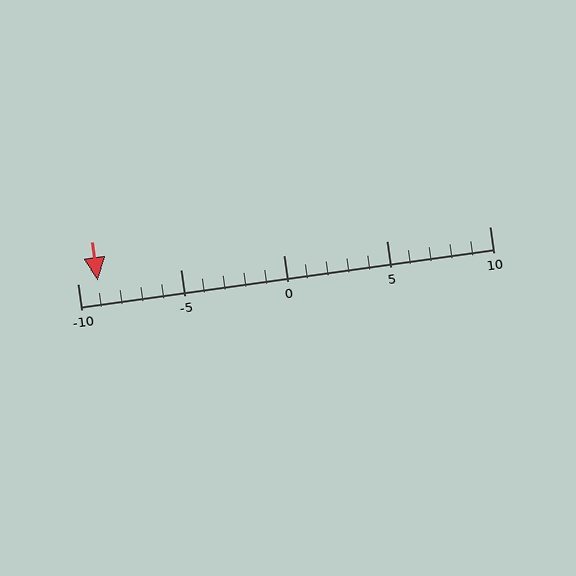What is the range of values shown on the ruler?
The ruler shows values from -10 to 10.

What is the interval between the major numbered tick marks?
The major tick marks are spaced 5 units apart.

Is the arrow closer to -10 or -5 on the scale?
The arrow is closer to -10.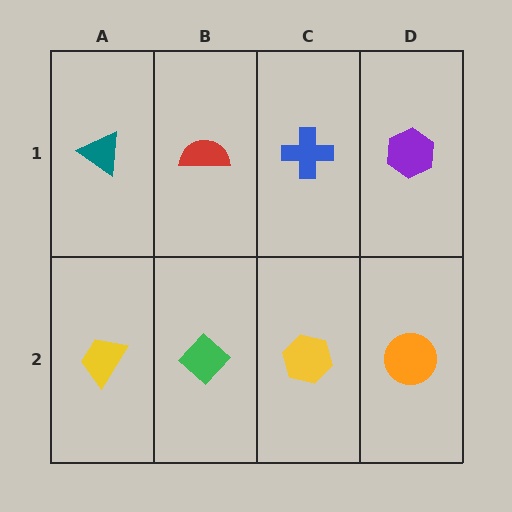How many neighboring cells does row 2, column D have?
2.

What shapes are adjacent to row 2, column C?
A blue cross (row 1, column C), a green diamond (row 2, column B), an orange circle (row 2, column D).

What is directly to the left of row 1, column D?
A blue cross.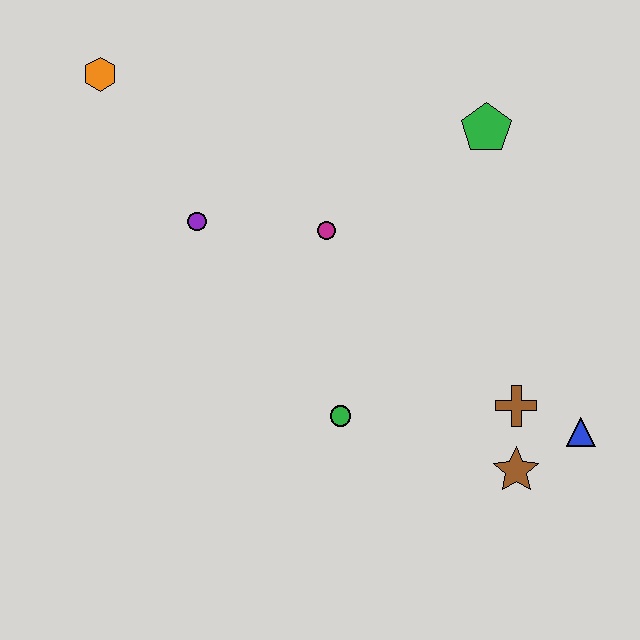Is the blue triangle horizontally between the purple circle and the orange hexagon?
No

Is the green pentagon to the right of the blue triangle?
No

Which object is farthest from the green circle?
The orange hexagon is farthest from the green circle.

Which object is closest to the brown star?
The brown cross is closest to the brown star.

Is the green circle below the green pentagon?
Yes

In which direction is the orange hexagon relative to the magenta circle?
The orange hexagon is to the left of the magenta circle.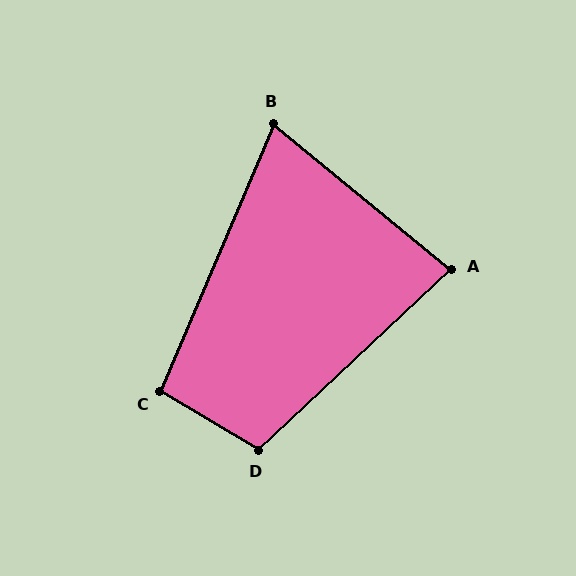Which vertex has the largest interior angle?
D, at approximately 106 degrees.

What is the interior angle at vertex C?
Approximately 98 degrees (obtuse).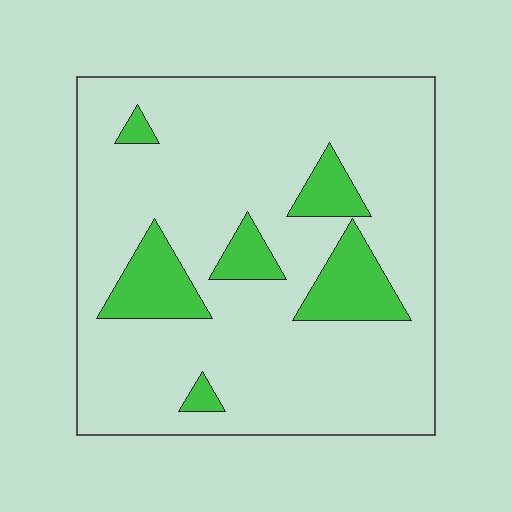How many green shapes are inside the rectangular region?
6.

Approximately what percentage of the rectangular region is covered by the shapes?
Approximately 15%.